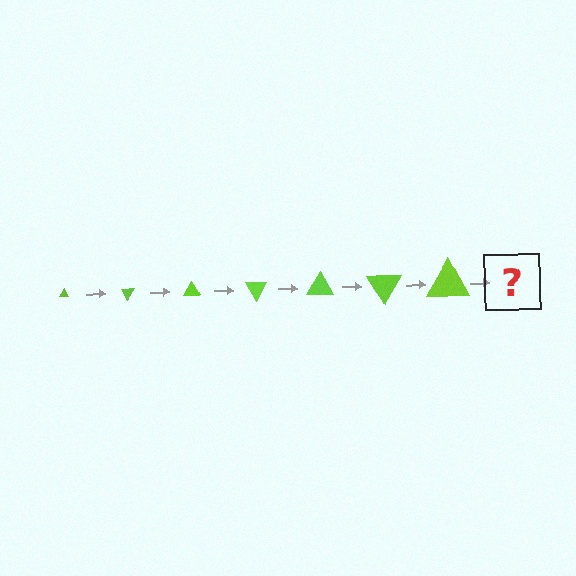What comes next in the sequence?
The next element should be a triangle, larger than the previous one and rotated 420 degrees from the start.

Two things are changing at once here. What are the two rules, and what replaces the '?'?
The two rules are that the triangle grows larger each step and it rotates 60 degrees each step. The '?' should be a triangle, larger than the previous one and rotated 420 degrees from the start.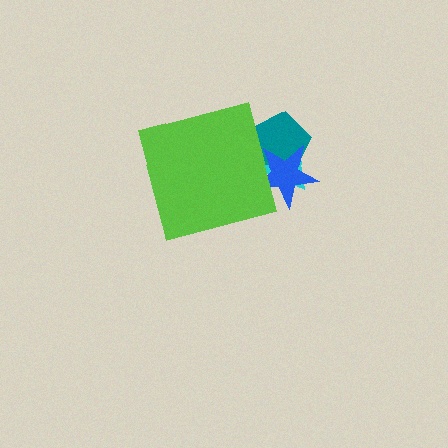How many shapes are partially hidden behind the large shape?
3 shapes are partially hidden.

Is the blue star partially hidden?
Yes, the blue star is partially hidden behind the lime square.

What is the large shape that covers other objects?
A lime square.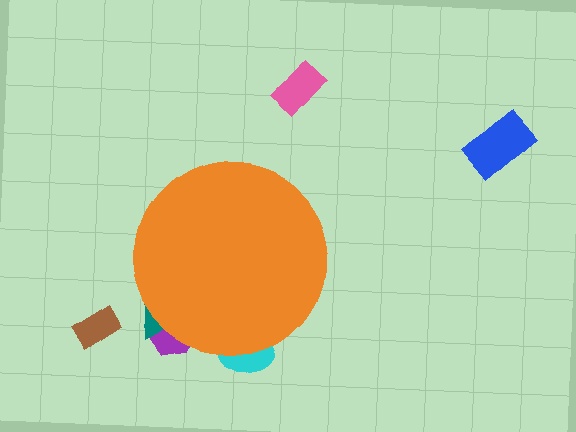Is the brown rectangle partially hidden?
No, the brown rectangle is fully visible.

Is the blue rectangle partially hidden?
No, the blue rectangle is fully visible.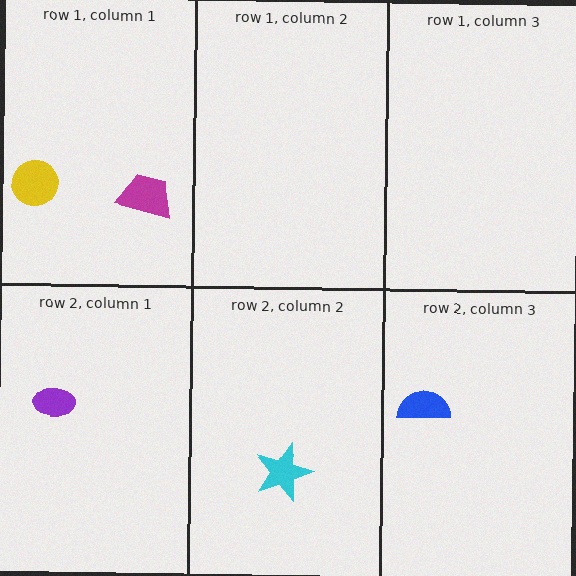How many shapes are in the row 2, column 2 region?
1.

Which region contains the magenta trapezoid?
The row 1, column 1 region.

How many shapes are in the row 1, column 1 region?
2.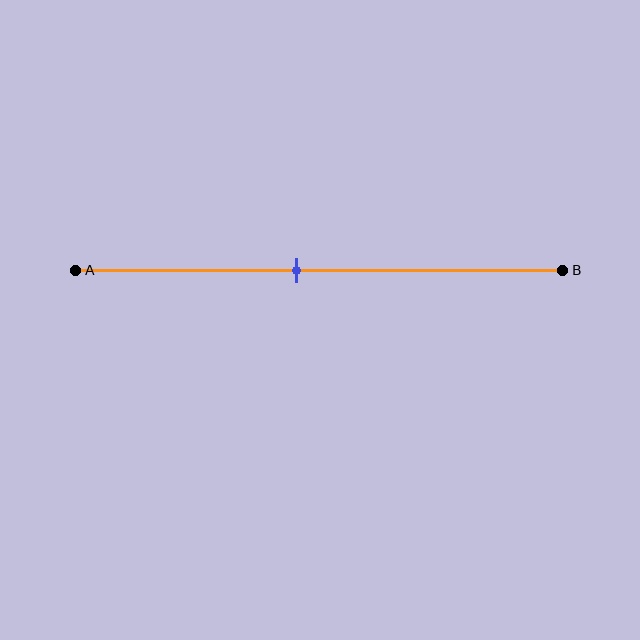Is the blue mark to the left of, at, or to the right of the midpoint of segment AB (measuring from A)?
The blue mark is to the left of the midpoint of segment AB.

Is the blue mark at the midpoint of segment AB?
No, the mark is at about 45% from A, not at the 50% midpoint.